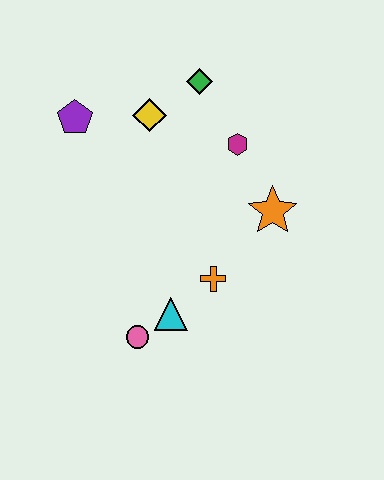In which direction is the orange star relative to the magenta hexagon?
The orange star is below the magenta hexagon.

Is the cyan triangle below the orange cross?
Yes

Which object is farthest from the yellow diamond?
The pink circle is farthest from the yellow diamond.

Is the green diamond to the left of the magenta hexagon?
Yes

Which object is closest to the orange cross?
The cyan triangle is closest to the orange cross.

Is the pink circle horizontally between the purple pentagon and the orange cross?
Yes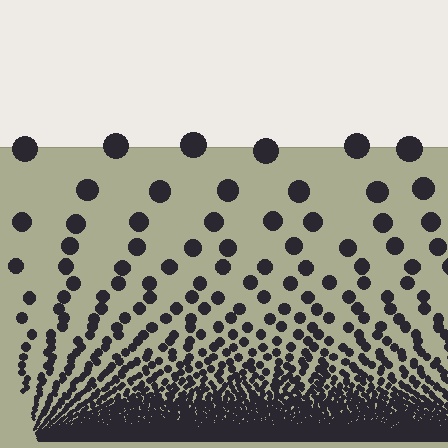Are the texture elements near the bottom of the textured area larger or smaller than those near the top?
Smaller. The gradient is inverted — elements near the bottom are smaller and denser.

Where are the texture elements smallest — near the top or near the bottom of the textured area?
Near the bottom.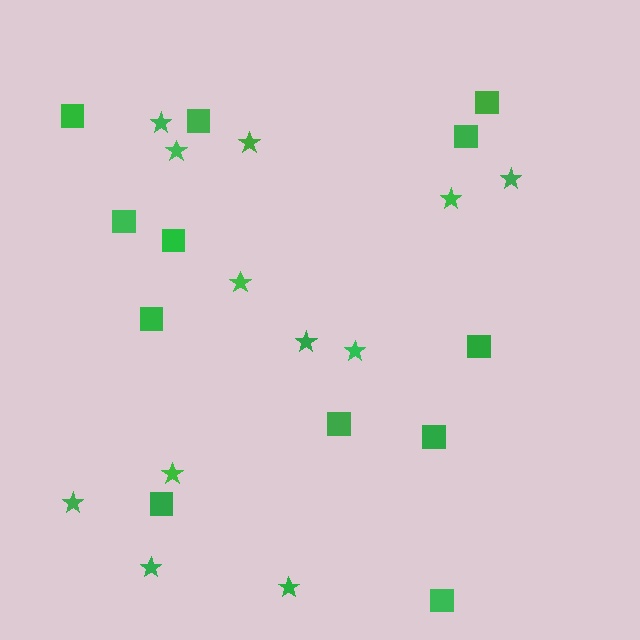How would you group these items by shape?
There are 2 groups: one group of squares (12) and one group of stars (12).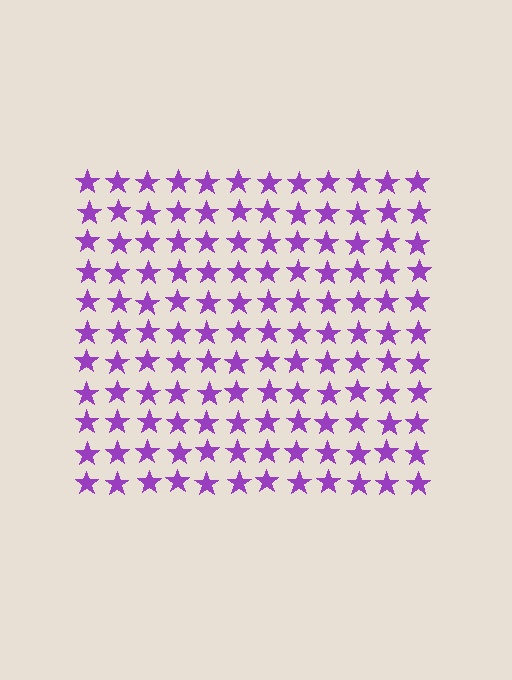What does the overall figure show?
The overall figure shows a square.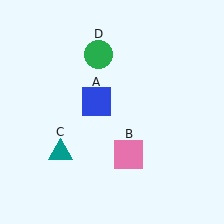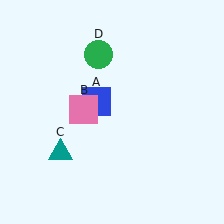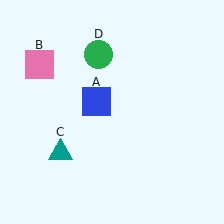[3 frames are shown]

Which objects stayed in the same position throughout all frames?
Blue square (object A) and teal triangle (object C) and green circle (object D) remained stationary.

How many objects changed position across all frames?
1 object changed position: pink square (object B).